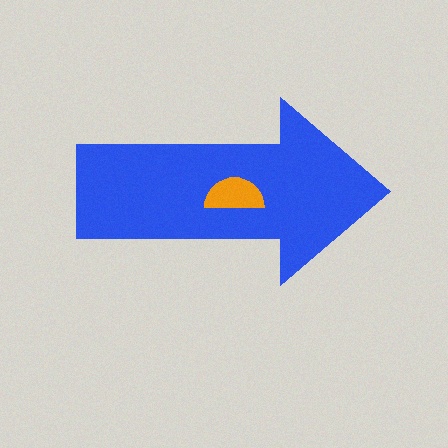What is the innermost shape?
The orange semicircle.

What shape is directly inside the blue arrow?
The orange semicircle.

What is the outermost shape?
The blue arrow.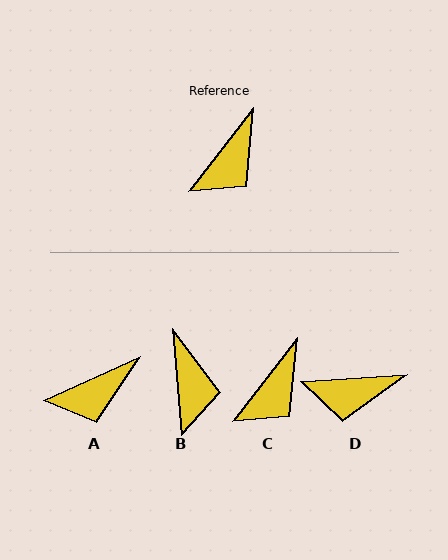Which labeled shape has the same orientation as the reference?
C.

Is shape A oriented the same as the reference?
No, it is off by about 28 degrees.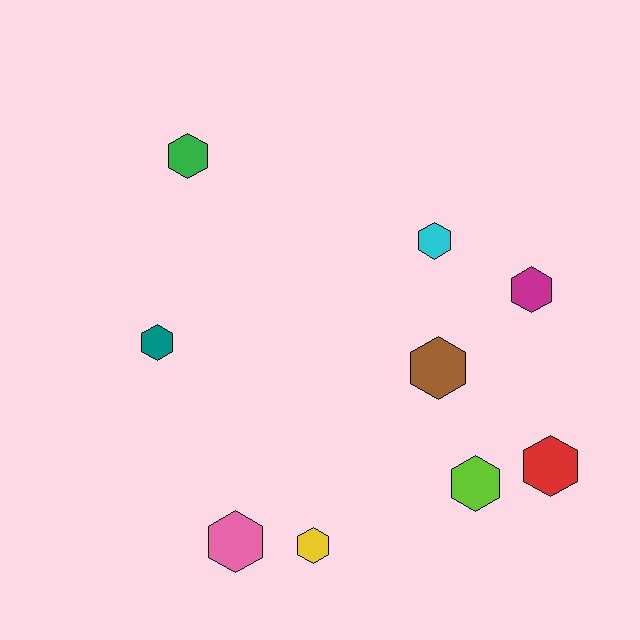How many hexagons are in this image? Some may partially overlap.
There are 9 hexagons.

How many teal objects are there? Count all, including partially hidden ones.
There is 1 teal object.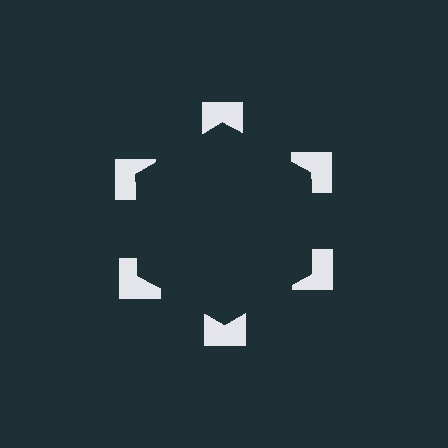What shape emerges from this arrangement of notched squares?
An illusory hexagon — its edges are inferred from the aligned wedge cuts in the notched squares, not physically drawn.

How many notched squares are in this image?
There are 6 — one at each vertex of the illusory hexagon.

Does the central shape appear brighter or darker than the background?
It typically appears slightly darker than the background, even though no actual brightness change is drawn.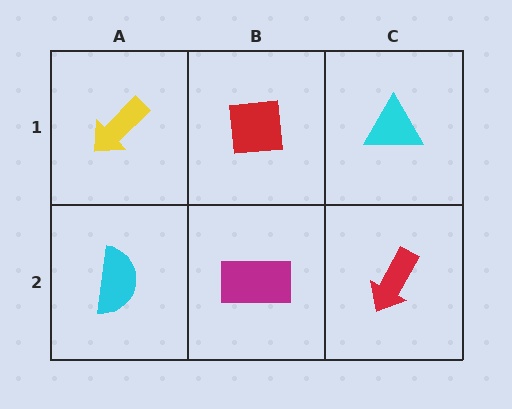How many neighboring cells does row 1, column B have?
3.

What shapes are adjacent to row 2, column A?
A yellow arrow (row 1, column A), a magenta rectangle (row 2, column B).